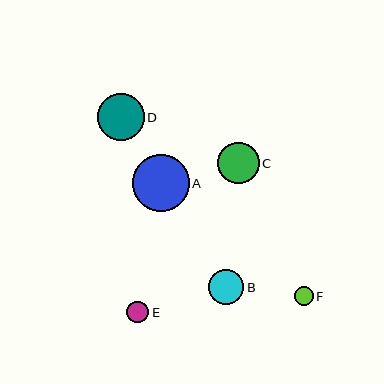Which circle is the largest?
Circle A is the largest with a size of approximately 57 pixels.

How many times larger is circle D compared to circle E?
Circle D is approximately 2.2 times the size of circle E.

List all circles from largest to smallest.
From largest to smallest: A, D, C, B, E, F.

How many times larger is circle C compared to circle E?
Circle C is approximately 1.9 times the size of circle E.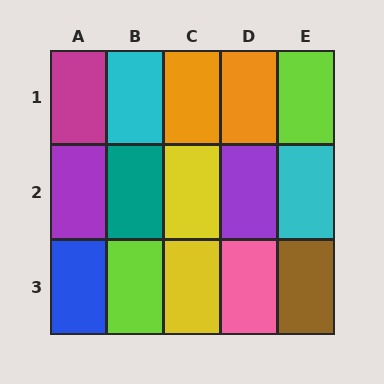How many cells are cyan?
2 cells are cyan.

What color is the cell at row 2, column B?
Teal.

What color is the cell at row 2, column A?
Purple.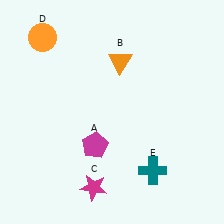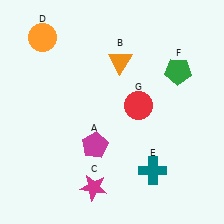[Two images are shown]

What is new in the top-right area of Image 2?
A green pentagon (F) was added in the top-right area of Image 2.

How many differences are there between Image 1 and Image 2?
There are 2 differences between the two images.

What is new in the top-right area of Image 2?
A red circle (G) was added in the top-right area of Image 2.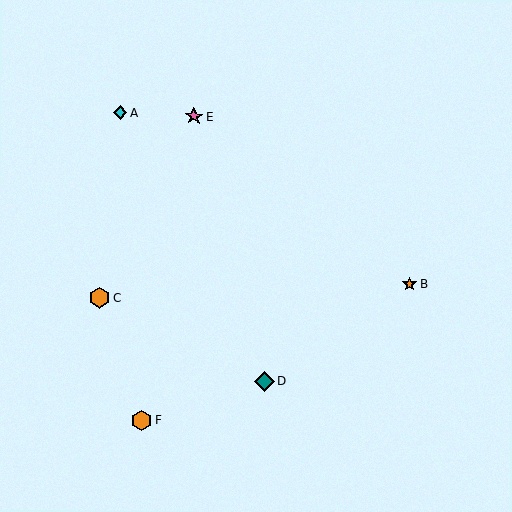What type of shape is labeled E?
Shape E is a pink star.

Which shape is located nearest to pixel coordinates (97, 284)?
The orange hexagon (labeled C) at (99, 297) is nearest to that location.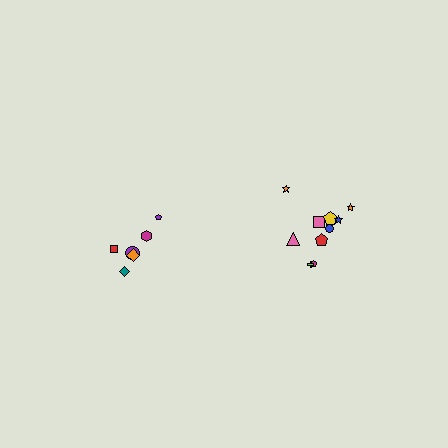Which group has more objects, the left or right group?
The right group.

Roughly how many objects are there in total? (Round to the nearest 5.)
Roughly 15 objects in total.